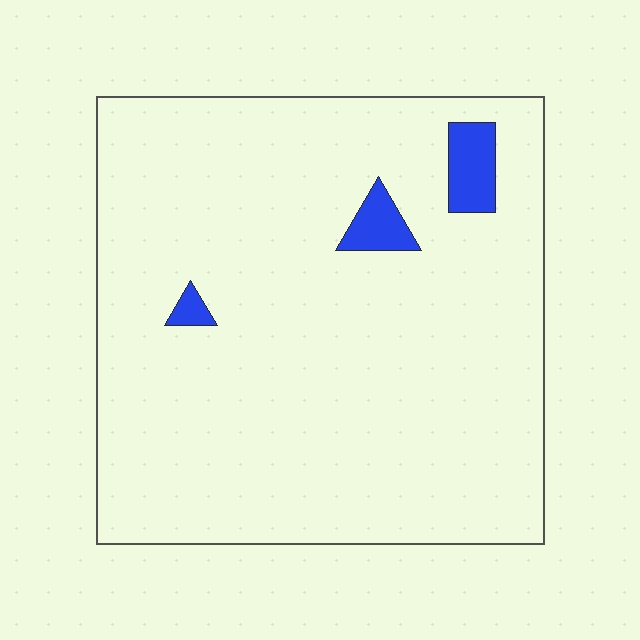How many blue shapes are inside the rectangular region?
3.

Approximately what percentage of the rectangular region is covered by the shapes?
Approximately 5%.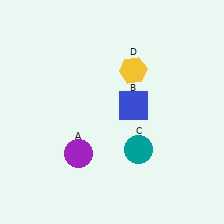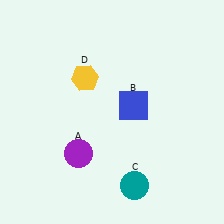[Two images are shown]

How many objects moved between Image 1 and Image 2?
2 objects moved between the two images.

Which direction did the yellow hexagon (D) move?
The yellow hexagon (D) moved left.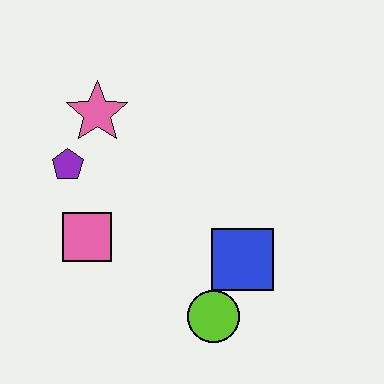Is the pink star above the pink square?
Yes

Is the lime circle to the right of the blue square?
No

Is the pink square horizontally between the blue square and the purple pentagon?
Yes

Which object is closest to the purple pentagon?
The pink star is closest to the purple pentagon.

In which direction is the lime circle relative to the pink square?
The lime circle is to the right of the pink square.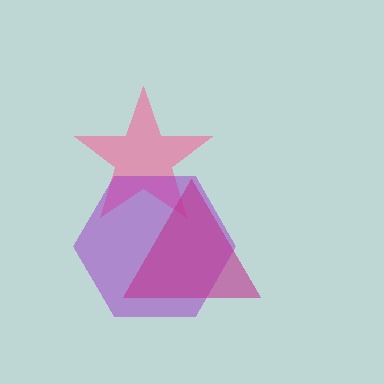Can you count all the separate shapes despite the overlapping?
Yes, there are 3 separate shapes.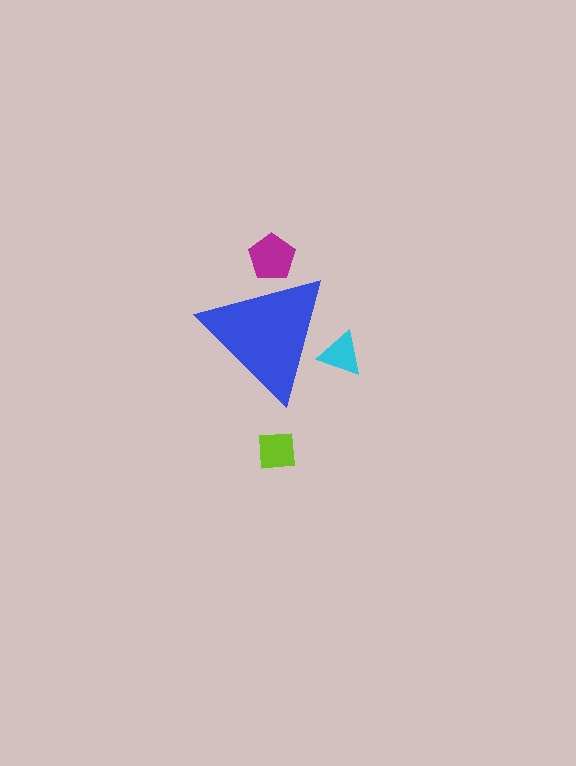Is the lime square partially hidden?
No, the lime square is fully visible.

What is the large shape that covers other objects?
A blue triangle.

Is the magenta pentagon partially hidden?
Yes, the magenta pentagon is partially hidden behind the blue triangle.